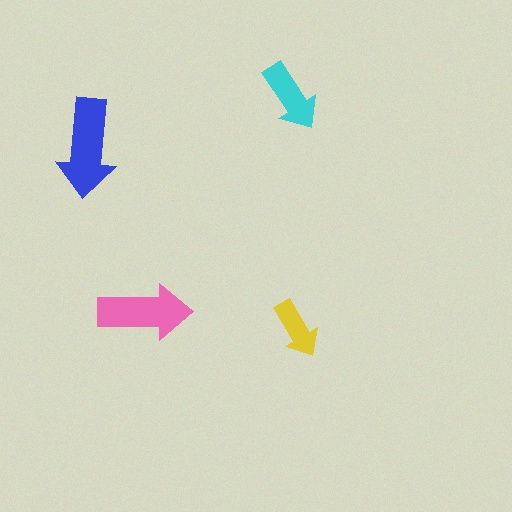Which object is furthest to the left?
The blue arrow is leftmost.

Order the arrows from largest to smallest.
the blue one, the pink one, the cyan one, the yellow one.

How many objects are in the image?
There are 4 objects in the image.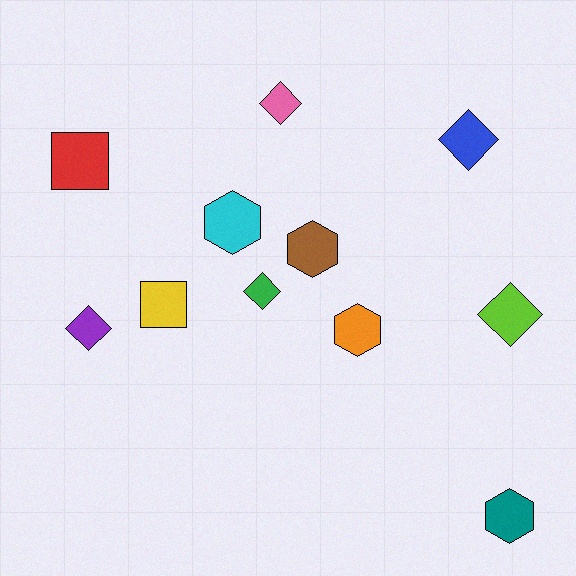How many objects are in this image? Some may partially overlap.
There are 11 objects.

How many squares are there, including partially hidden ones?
There are 2 squares.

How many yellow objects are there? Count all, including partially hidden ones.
There is 1 yellow object.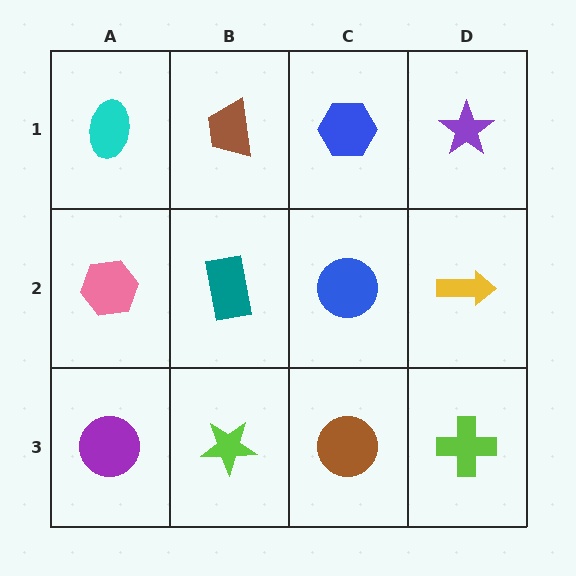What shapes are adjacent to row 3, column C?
A blue circle (row 2, column C), a lime star (row 3, column B), a lime cross (row 3, column D).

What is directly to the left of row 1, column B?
A cyan ellipse.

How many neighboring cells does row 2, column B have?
4.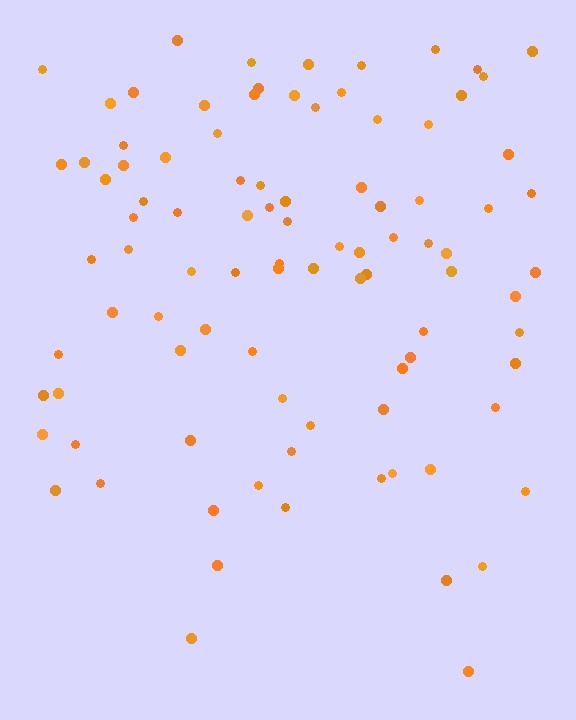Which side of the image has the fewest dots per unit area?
The bottom.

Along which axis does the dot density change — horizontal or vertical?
Vertical.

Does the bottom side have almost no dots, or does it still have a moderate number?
Still a moderate number, just noticeably fewer than the top.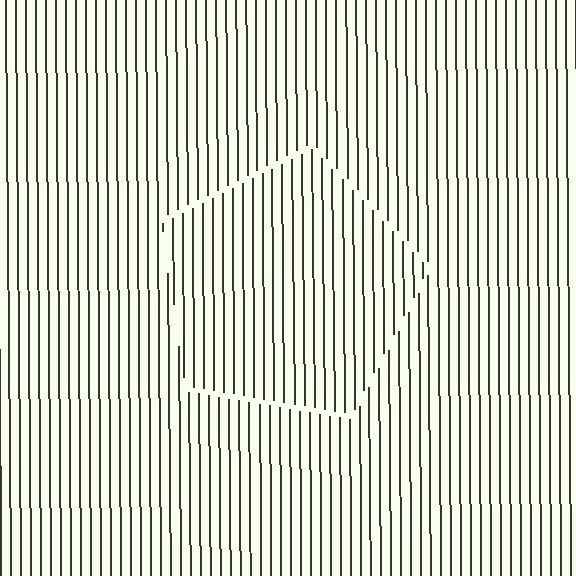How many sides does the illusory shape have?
5 sides — the line-ends trace a pentagon.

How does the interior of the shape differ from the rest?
The interior of the shape contains the same grating, shifted by half a period — the contour is defined by the phase discontinuity where line-ends from the inner and outer gratings abut.